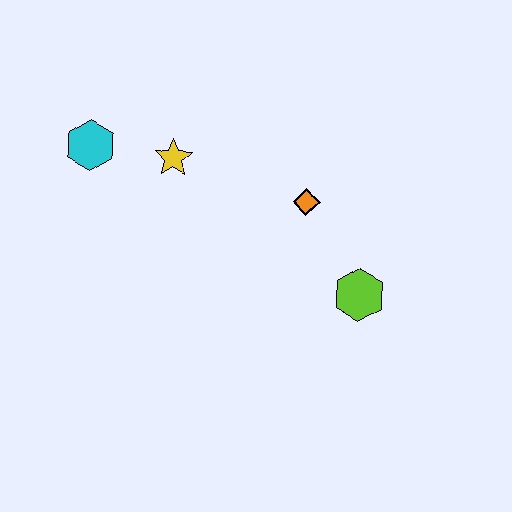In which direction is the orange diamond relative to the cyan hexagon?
The orange diamond is to the right of the cyan hexagon.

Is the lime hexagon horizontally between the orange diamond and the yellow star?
No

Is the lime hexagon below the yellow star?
Yes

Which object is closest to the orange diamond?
The lime hexagon is closest to the orange diamond.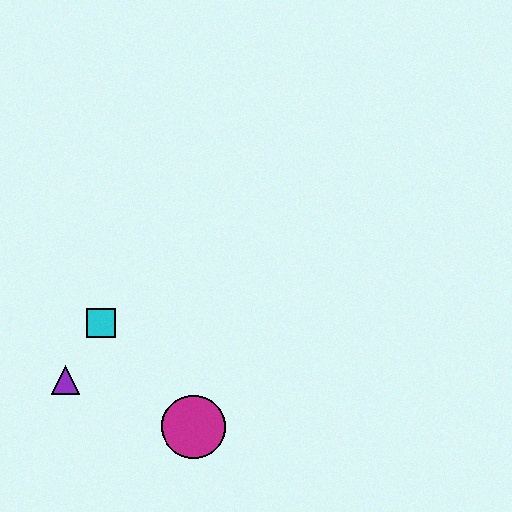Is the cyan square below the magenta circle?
No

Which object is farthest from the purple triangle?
The magenta circle is farthest from the purple triangle.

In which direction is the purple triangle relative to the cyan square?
The purple triangle is below the cyan square.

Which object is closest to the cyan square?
The purple triangle is closest to the cyan square.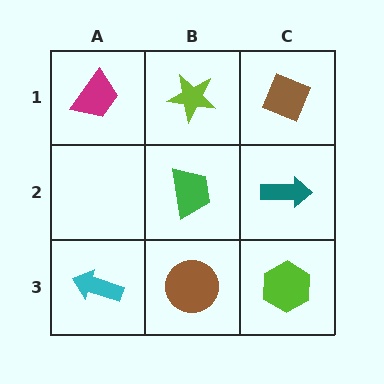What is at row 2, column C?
A teal arrow.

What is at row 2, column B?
A green trapezoid.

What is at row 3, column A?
A cyan arrow.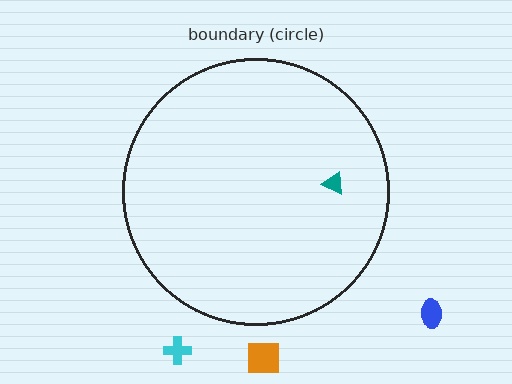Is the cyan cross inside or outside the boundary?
Outside.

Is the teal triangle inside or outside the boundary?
Inside.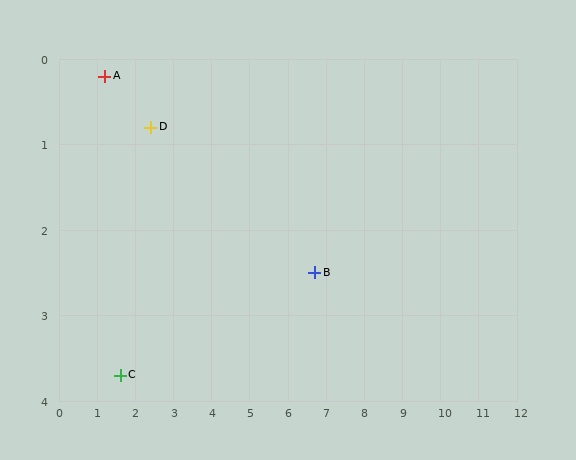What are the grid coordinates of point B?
Point B is at approximately (6.7, 2.5).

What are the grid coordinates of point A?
Point A is at approximately (1.2, 0.2).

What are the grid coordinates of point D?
Point D is at approximately (2.4, 0.8).